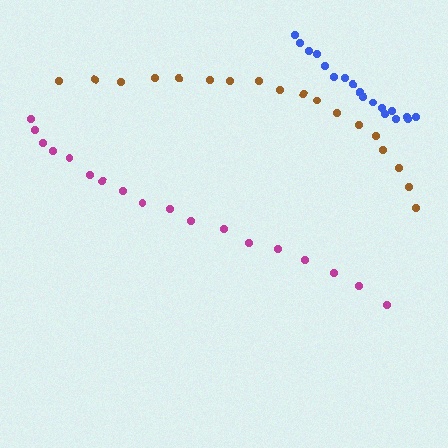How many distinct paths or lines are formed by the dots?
There are 3 distinct paths.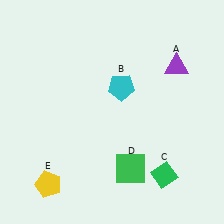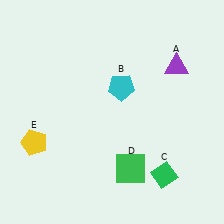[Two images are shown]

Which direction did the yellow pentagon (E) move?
The yellow pentagon (E) moved up.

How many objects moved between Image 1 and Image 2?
1 object moved between the two images.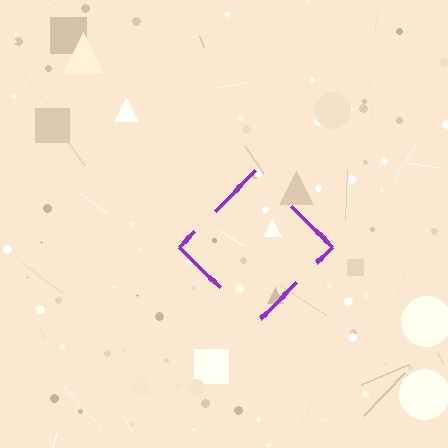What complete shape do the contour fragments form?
The contour fragments form a diamond.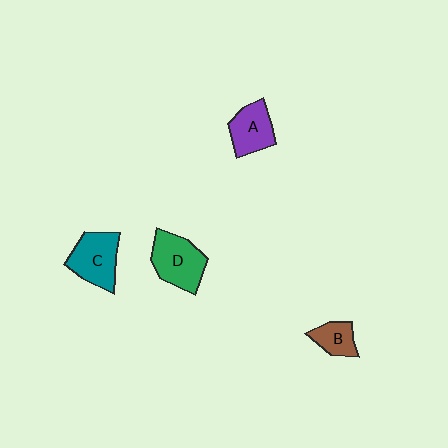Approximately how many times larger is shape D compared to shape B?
Approximately 1.9 times.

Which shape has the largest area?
Shape D (green).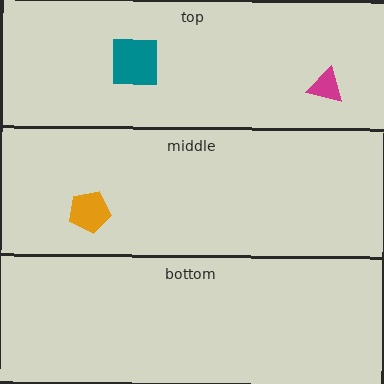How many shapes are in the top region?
2.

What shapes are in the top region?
The magenta triangle, the teal square.